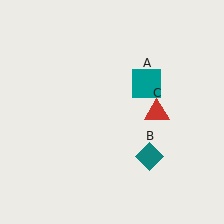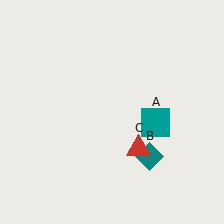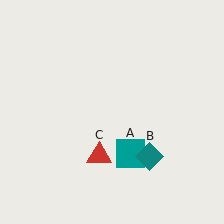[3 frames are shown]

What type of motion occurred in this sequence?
The teal square (object A), red triangle (object C) rotated clockwise around the center of the scene.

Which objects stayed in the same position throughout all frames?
Teal diamond (object B) remained stationary.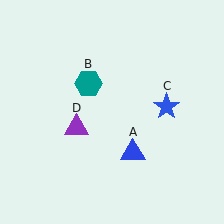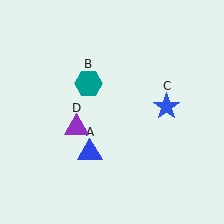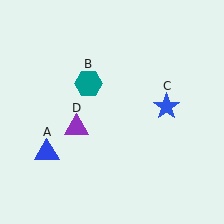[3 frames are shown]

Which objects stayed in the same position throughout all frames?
Teal hexagon (object B) and blue star (object C) and purple triangle (object D) remained stationary.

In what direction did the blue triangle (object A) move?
The blue triangle (object A) moved left.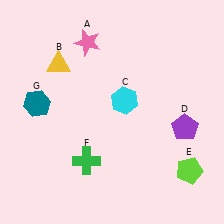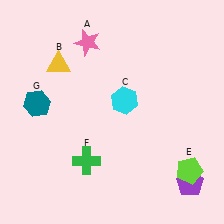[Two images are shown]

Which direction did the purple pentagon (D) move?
The purple pentagon (D) moved down.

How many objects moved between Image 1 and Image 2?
1 object moved between the two images.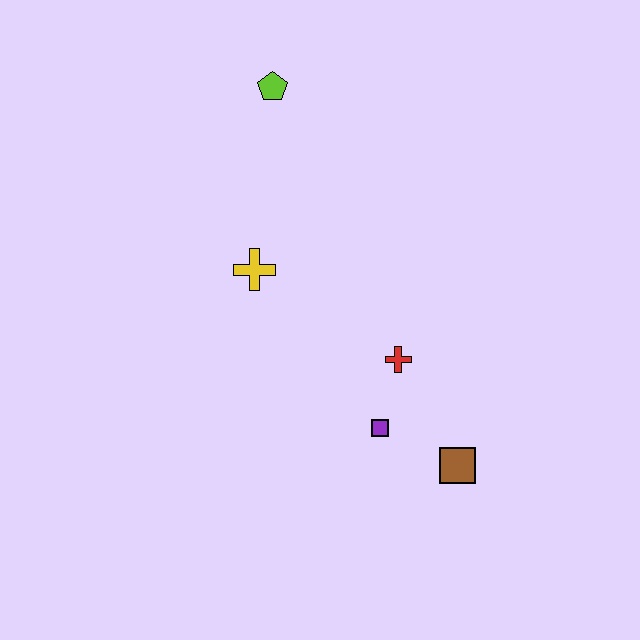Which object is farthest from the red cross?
The lime pentagon is farthest from the red cross.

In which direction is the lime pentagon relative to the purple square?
The lime pentagon is above the purple square.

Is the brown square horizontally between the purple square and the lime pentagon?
No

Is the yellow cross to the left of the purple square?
Yes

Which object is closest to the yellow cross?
The red cross is closest to the yellow cross.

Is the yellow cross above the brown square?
Yes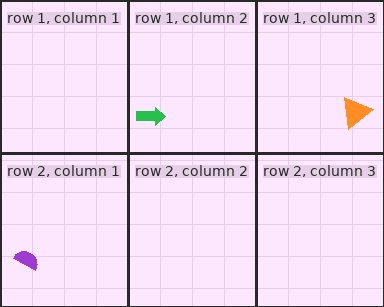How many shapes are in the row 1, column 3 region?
1.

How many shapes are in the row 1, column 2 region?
1.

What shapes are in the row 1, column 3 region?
The orange triangle.